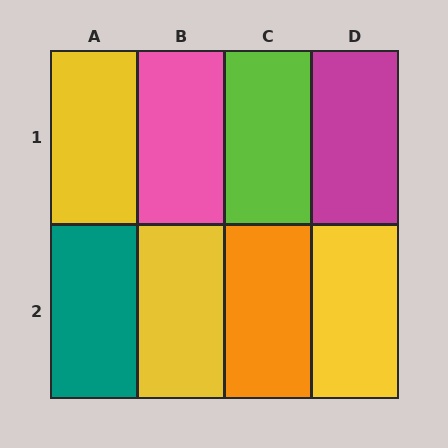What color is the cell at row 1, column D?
Magenta.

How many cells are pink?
1 cell is pink.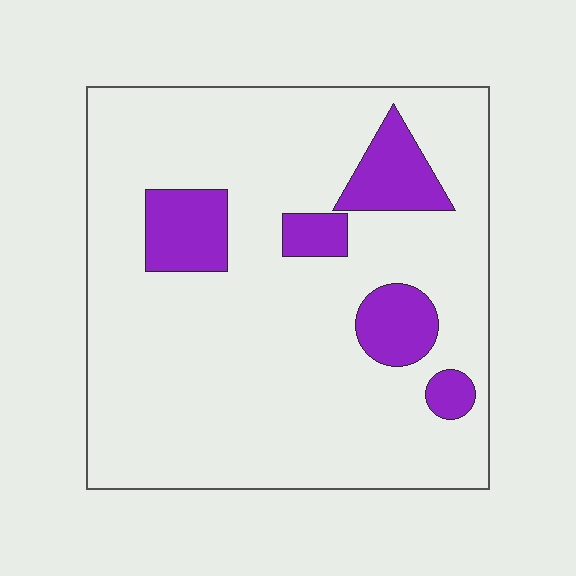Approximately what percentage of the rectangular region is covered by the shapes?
Approximately 15%.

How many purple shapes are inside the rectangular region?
5.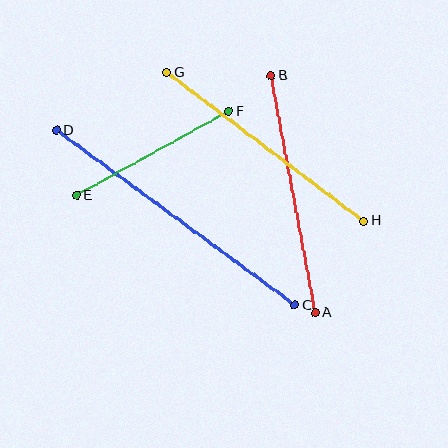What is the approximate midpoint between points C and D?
The midpoint is at approximately (175, 218) pixels.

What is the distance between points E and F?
The distance is approximately 174 pixels.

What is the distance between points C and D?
The distance is approximately 296 pixels.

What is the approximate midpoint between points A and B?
The midpoint is at approximately (293, 194) pixels.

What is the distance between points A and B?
The distance is approximately 241 pixels.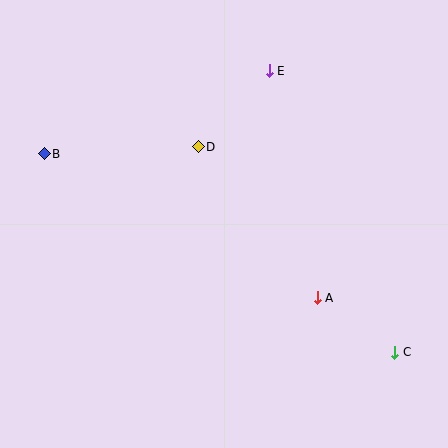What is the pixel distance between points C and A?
The distance between C and A is 95 pixels.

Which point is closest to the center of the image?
Point D at (198, 147) is closest to the center.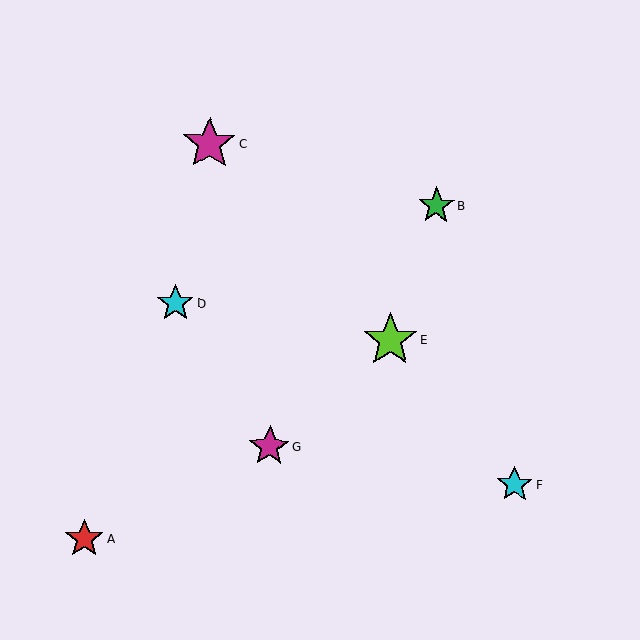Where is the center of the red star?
The center of the red star is at (85, 539).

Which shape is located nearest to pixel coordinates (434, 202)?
The green star (labeled B) at (436, 206) is nearest to that location.